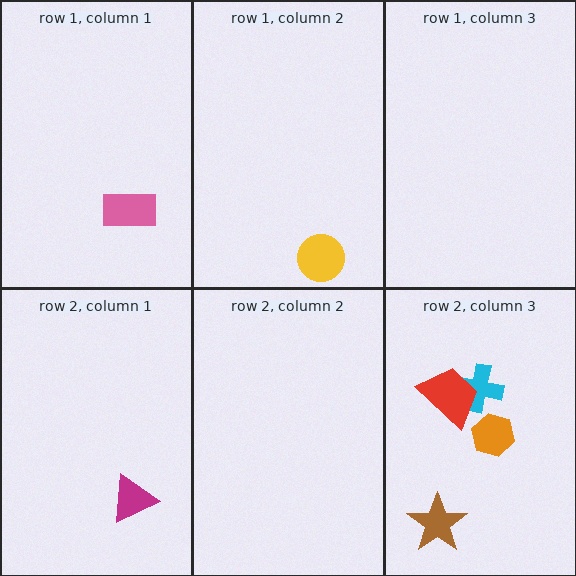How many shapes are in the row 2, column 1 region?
1.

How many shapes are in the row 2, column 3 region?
4.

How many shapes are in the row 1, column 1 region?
1.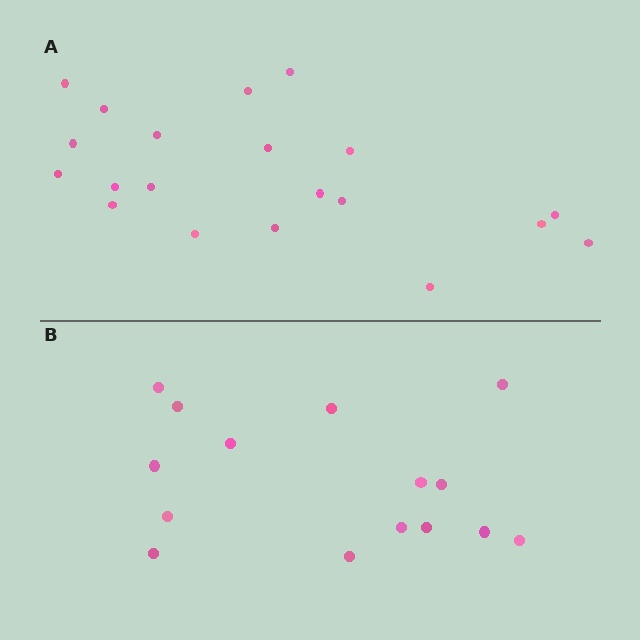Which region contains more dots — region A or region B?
Region A (the top region) has more dots.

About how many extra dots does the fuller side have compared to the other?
Region A has about 5 more dots than region B.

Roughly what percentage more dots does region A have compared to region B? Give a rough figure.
About 35% more.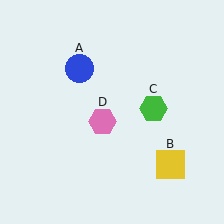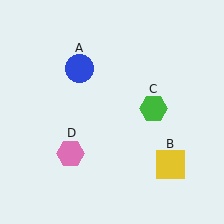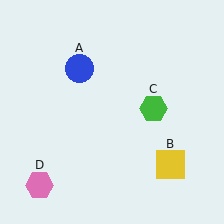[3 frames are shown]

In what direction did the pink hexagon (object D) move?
The pink hexagon (object D) moved down and to the left.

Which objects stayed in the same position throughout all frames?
Blue circle (object A) and yellow square (object B) and green hexagon (object C) remained stationary.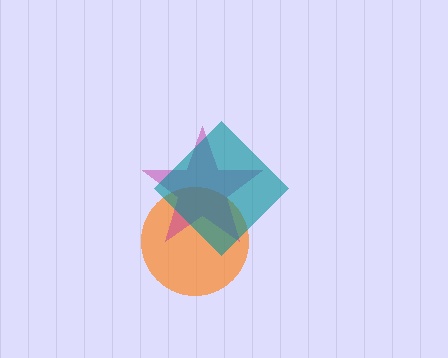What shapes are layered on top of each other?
The layered shapes are: an orange circle, a magenta star, a teal diamond.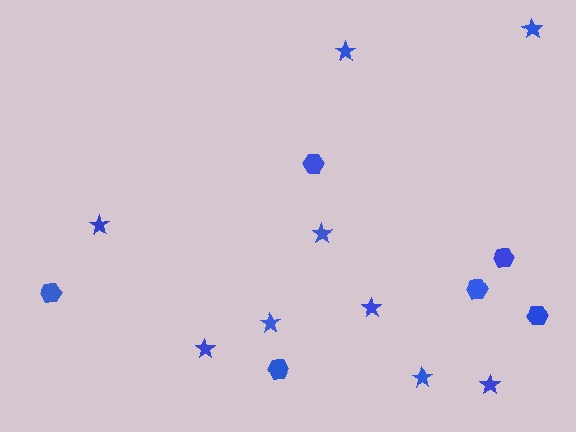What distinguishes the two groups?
There are 2 groups: one group of hexagons (6) and one group of stars (9).